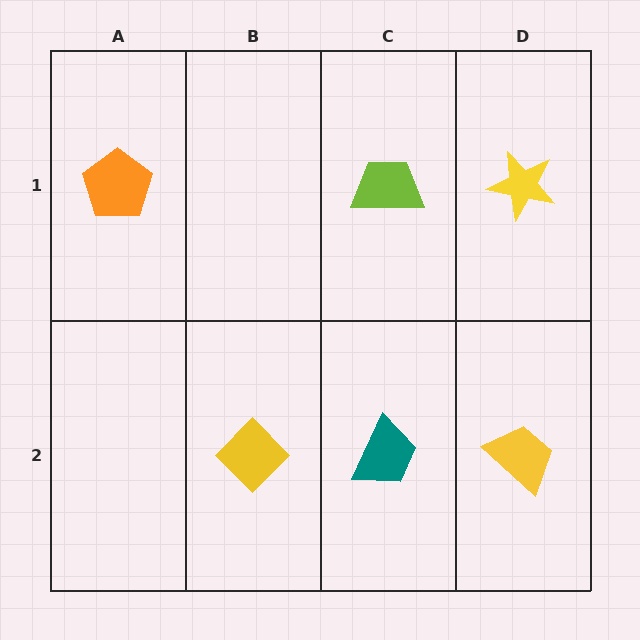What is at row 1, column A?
An orange pentagon.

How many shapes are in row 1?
3 shapes.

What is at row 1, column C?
A lime trapezoid.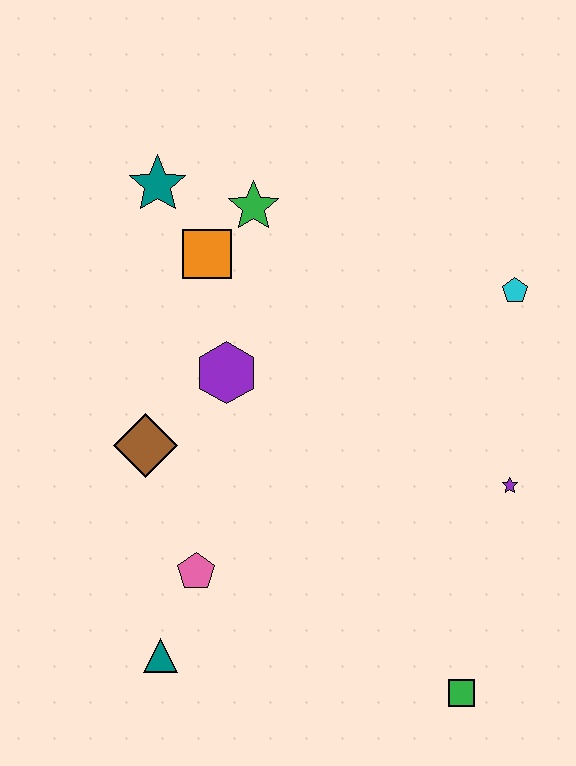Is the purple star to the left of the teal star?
No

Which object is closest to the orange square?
The green star is closest to the orange square.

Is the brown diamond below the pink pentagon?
No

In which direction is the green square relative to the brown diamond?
The green square is to the right of the brown diamond.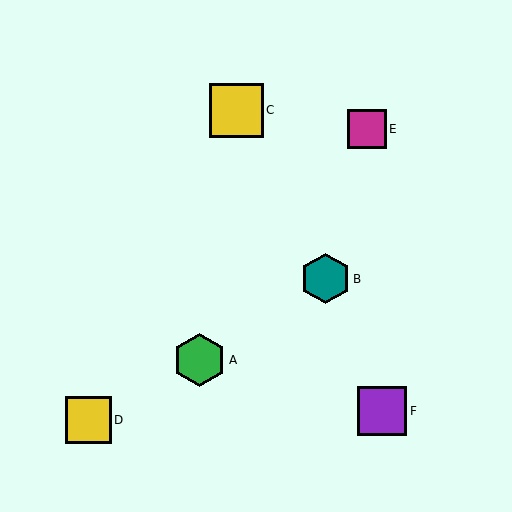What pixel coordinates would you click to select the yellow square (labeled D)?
Click at (88, 420) to select the yellow square D.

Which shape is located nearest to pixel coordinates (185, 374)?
The green hexagon (labeled A) at (200, 360) is nearest to that location.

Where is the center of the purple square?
The center of the purple square is at (382, 411).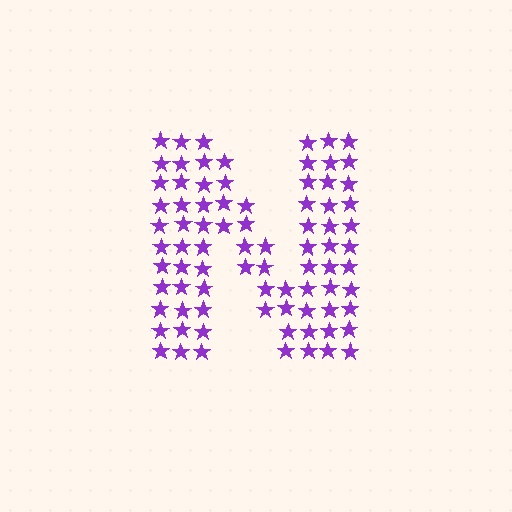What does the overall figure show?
The overall figure shows the letter N.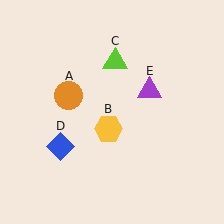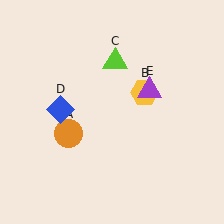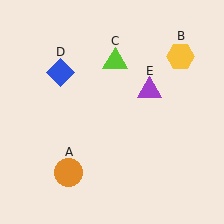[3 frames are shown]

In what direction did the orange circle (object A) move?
The orange circle (object A) moved down.